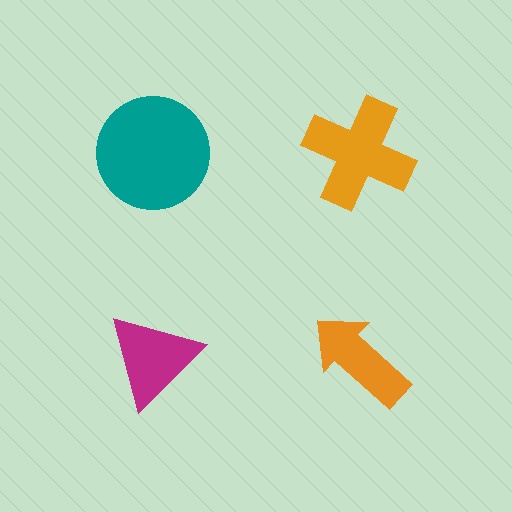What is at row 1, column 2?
An orange cross.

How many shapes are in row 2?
2 shapes.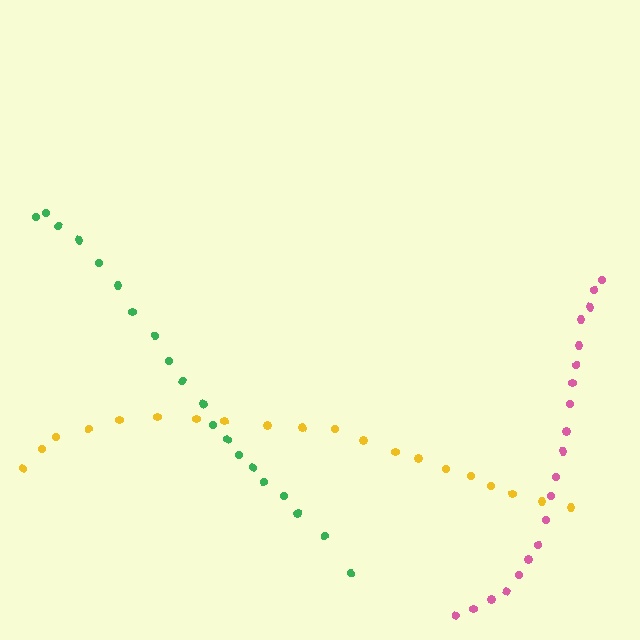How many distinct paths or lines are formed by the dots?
There are 3 distinct paths.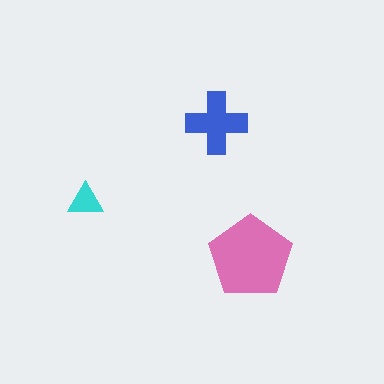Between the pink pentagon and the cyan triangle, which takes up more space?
The pink pentagon.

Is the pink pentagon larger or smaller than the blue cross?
Larger.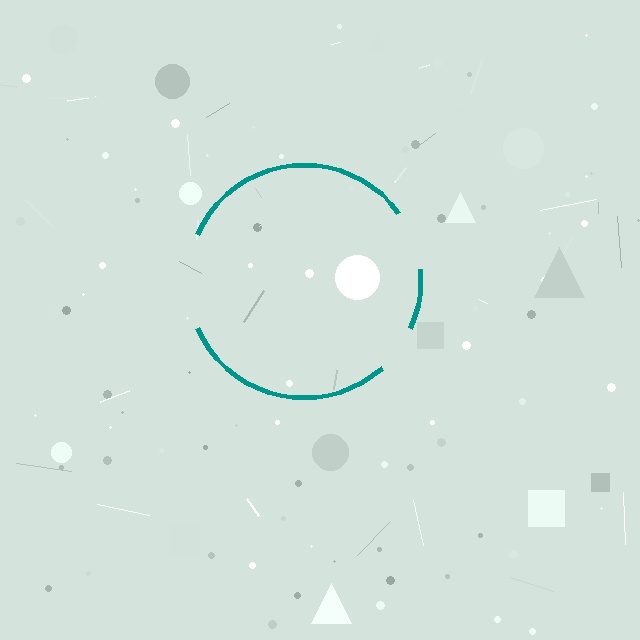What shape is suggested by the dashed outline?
The dashed outline suggests a circle.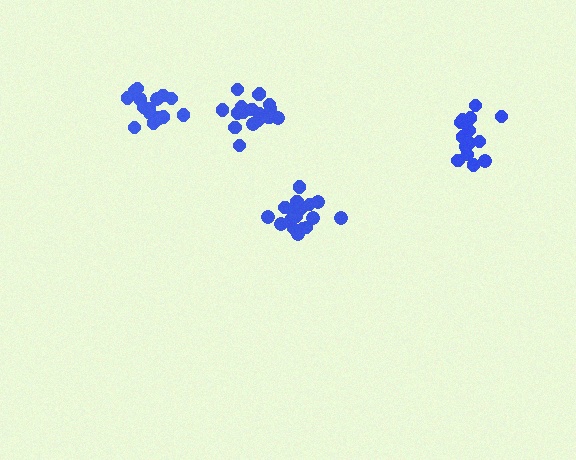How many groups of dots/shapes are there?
There are 4 groups.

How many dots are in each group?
Group 1: 16 dots, Group 2: 16 dots, Group 3: 17 dots, Group 4: 17 dots (66 total).